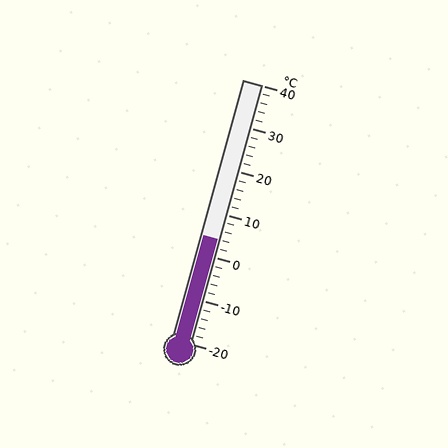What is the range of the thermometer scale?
The thermometer scale ranges from -20°C to 40°C.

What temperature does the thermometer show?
The thermometer shows approximately 4°C.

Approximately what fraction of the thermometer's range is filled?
The thermometer is filled to approximately 40% of its range.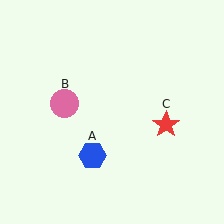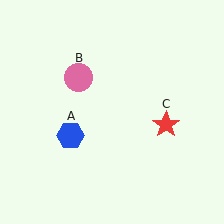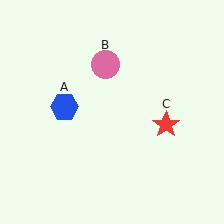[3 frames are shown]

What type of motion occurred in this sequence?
The blue hexagon (object A), pink circle (object B) rotated clockwise around the center of the scene.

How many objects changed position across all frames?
2 objects changed position: blue hexagon (object A), pink circle (object B).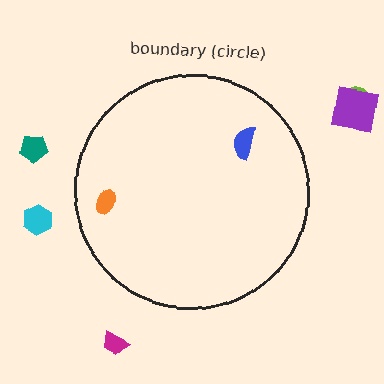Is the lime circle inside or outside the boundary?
Outside.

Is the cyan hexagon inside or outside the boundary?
Outside.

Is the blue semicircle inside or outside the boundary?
Inside.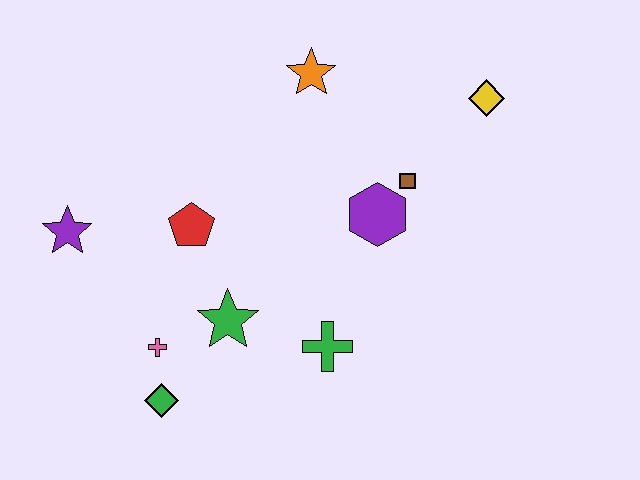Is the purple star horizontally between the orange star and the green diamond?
No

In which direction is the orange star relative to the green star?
The orange star is above the green star.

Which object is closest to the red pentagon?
The green star is closest to the red pentagon.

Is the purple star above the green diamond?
Yes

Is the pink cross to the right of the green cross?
No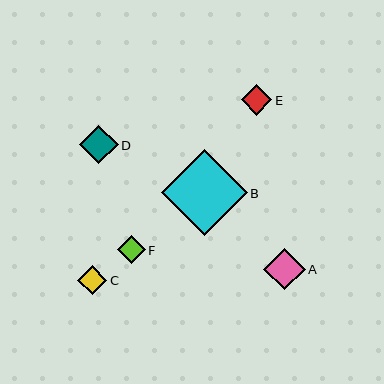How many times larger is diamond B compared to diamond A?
Diamond B is approximately 2.0 times the size of diamond A.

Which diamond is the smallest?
Diamond F is the smallest with a size of approximately 28 pixels.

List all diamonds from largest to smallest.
From largest to smallest: B, A, D, E, C, F.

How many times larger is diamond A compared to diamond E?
Diamond A is approximately 1.4 times the size of diamond E.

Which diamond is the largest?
Diamond B is the largest with a size of approximately 85 pixels.